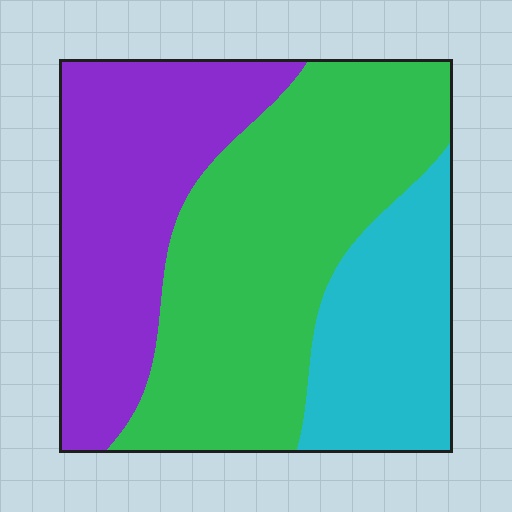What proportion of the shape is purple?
Purple covers roughly 30% of the shape.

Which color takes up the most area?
Green, at roughly 45%.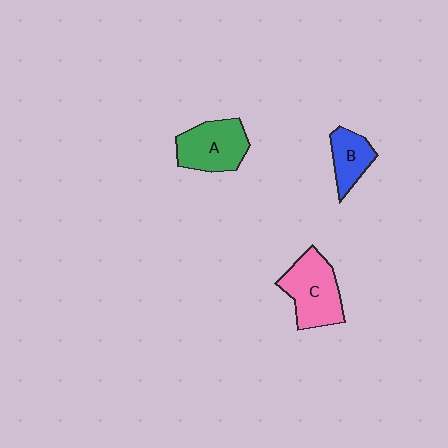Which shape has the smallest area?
Shape B (blue).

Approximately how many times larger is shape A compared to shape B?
Approximately 1.6 times.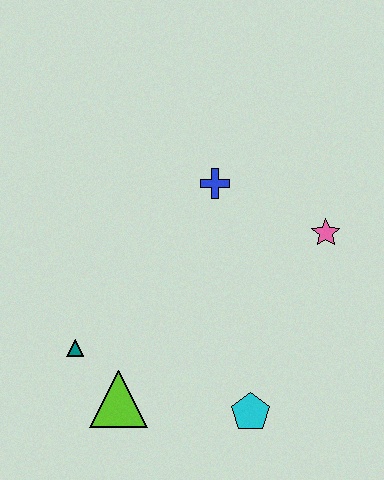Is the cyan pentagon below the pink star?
Yes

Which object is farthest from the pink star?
The teal triangle is farthest from the pink star.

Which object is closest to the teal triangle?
The lime triangle is closest to the teal triangle.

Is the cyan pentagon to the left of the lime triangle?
No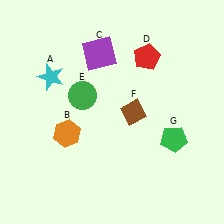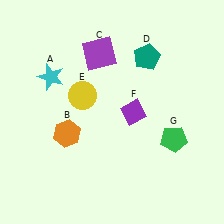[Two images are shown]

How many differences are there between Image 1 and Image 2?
There are 3 differences between the two images.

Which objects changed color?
D changed from red to teal. E changed from green to yellow. F changed from brown to purple.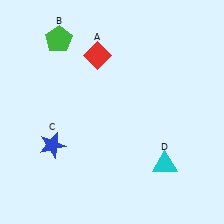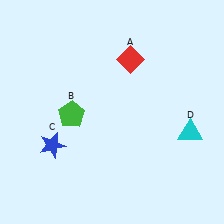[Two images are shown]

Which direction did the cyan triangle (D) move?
The cyan triangle (D) moved up.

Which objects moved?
The objects that moved are: the red diamond (A), the green pentagon (B), the cyan triangle (D).